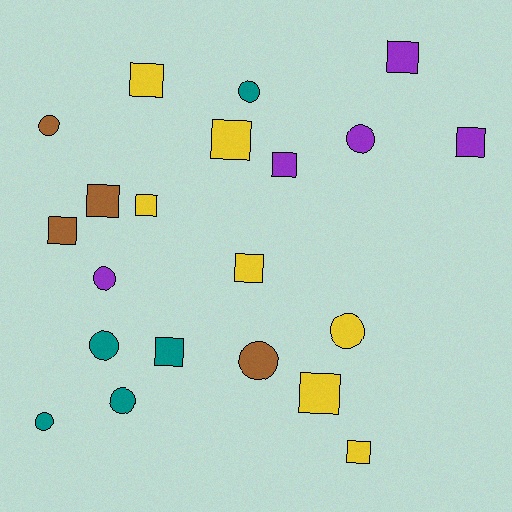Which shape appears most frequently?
Square, with 12 objects.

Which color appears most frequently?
Yellow, with 7 objects.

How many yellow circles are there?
There is 1 yellow circle.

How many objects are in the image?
There are 21 objects.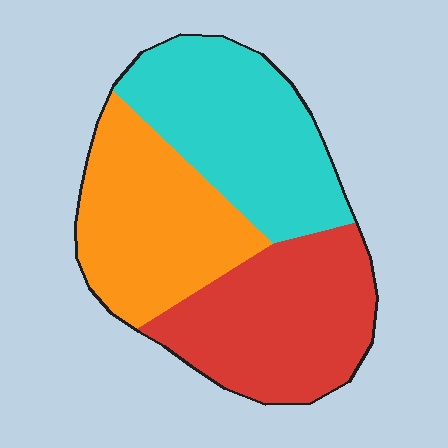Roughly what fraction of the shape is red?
Red takes up between a third and a half of the shape.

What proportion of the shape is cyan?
Cyan covers about 35% of the shape.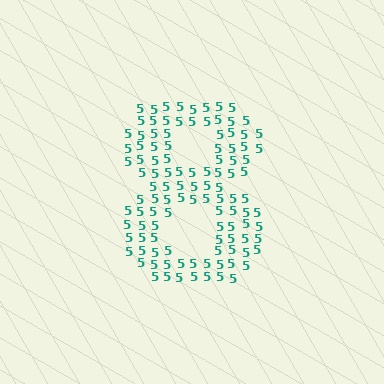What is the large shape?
The large shape is the digit 8.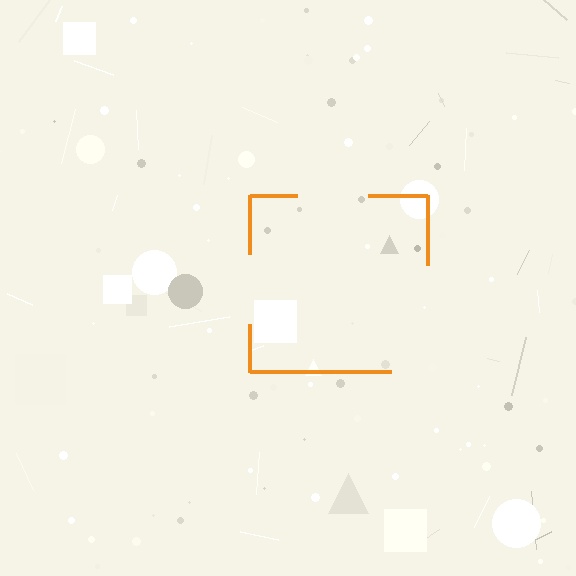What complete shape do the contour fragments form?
The contour fragments form a square.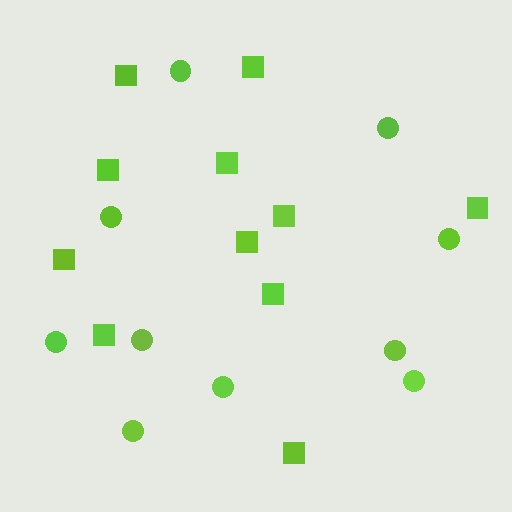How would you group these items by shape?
There are 2 groups: one group of circles (10) and one group of squares (11).